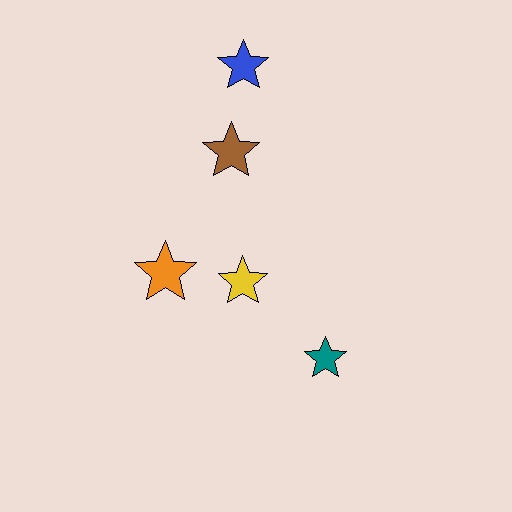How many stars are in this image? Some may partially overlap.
There are 5 stars.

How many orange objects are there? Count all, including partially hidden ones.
There is 1 orange object.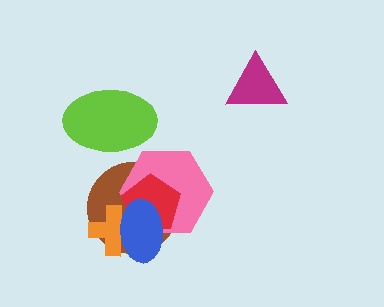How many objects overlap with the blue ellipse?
4 objects overlap with the blue ellipse.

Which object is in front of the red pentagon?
The blue ellipse is in front of the red pentagon.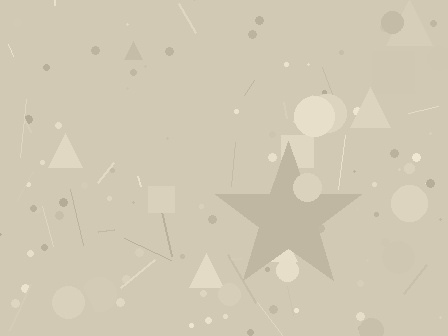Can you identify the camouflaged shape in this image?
The camouflaged shape is a star.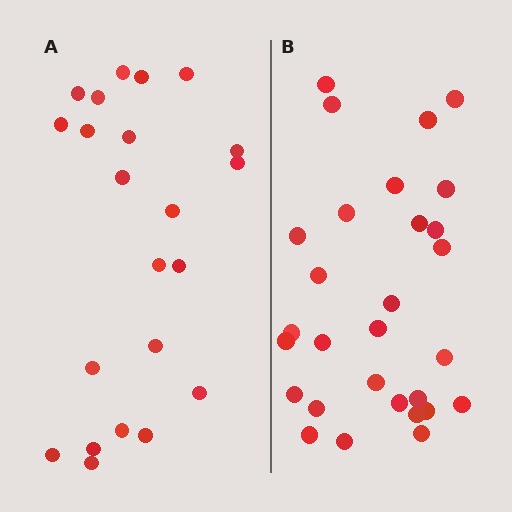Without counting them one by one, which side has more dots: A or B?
Region B (the right region) has more dots.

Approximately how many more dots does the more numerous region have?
Region B has roughly 8 or so more dots than region A.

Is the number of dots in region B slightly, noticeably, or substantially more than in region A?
Region B has noticeably more, but not dramatically so. The ratio is roughly 1.3 to 1.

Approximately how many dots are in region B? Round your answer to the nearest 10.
About 30 dots. (The exact count is 29, which rounds to 30.)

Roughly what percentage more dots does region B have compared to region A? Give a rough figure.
About 30% more.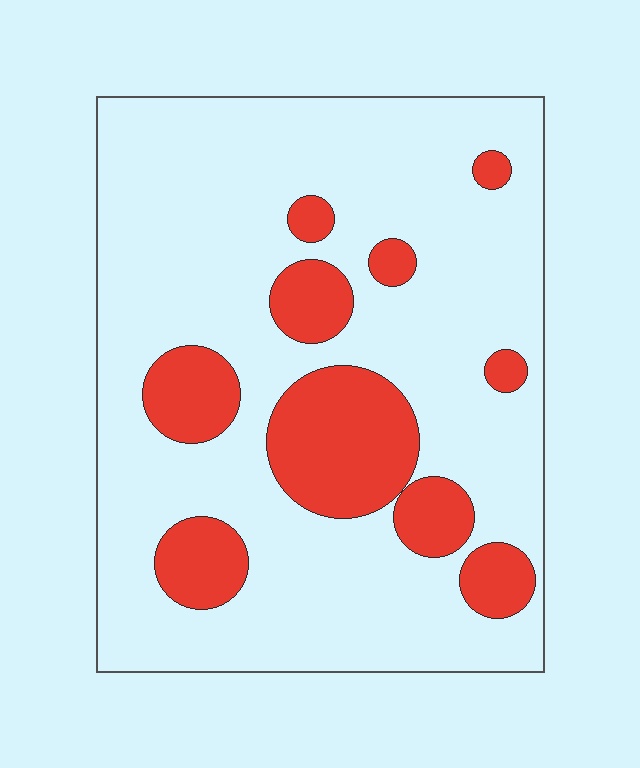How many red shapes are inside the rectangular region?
10.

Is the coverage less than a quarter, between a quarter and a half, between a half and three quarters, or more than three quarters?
Less than a quarter.